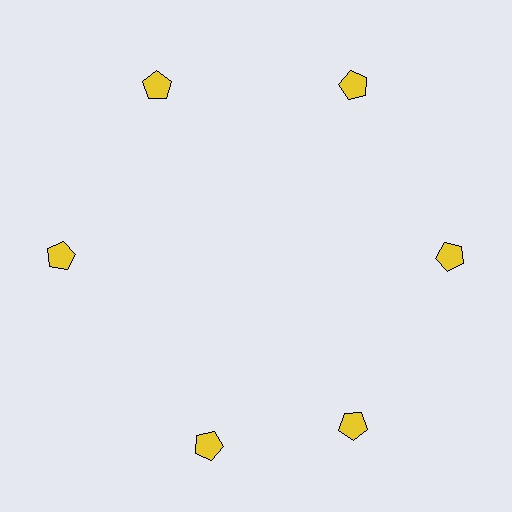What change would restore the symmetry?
The symmetry would be restored by rotating it back into even spacing with its neighbors so that all 6 pentagons sit at equal angles and equal distance from the center.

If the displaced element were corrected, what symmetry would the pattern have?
It would have 6-fold rotational symmetry — the pattern would map onto itself every 60 degrees.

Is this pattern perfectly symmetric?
No. The 6 yellow pentagons are arranged in a ring, but one element near the 7 o'clock position is rotated out of alignment along the ring, breaking the 6-fold rotational symmetry.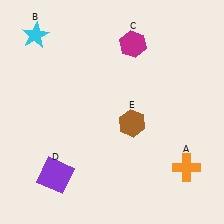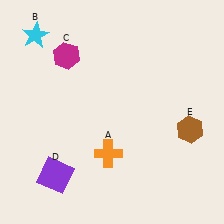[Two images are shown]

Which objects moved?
The objects that moved are: the orange cross (A), the magenta hexagon (C), the brown hexagon (E).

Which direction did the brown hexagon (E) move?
The brown hexagon (E) moved right.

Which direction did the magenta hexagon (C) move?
The magenta hexagon (C) moved left.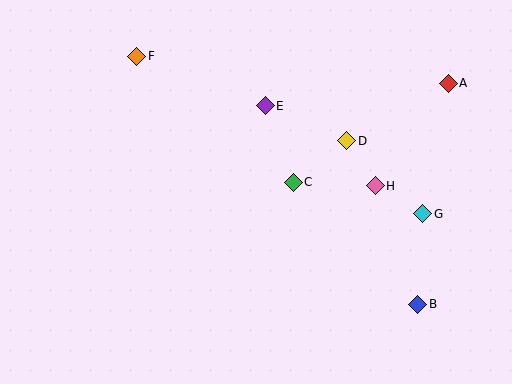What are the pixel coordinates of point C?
Point C is at (293, 182).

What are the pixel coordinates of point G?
Point G is at (423, 214).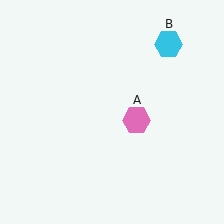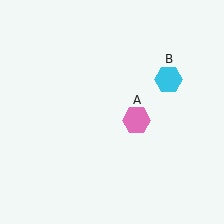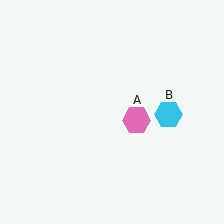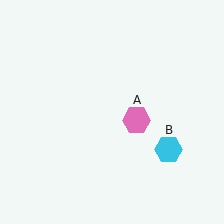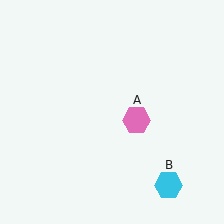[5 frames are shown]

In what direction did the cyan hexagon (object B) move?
The cyan hexagon (object B) moved down.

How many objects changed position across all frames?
1 object changed position: cyan hexagon (object B).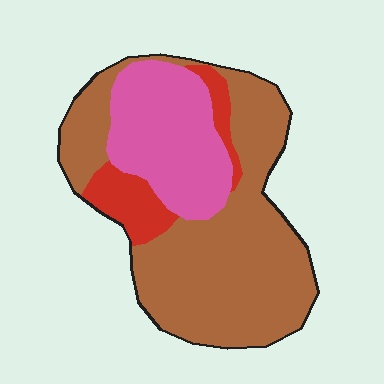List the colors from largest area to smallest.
From largest to smallest: brown, pink, red.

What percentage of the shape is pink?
Pink covers about 25% of the shape.